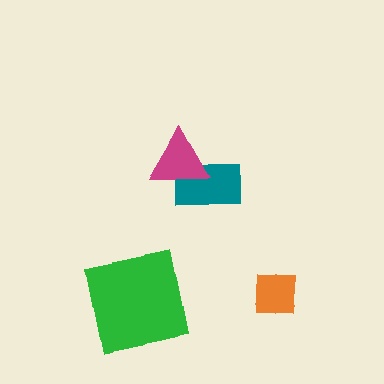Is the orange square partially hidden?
No, no other shape covers it.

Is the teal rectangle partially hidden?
Yes, it is partially covered by another shape.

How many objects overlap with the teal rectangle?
1 object overlaps with the teal rectangle.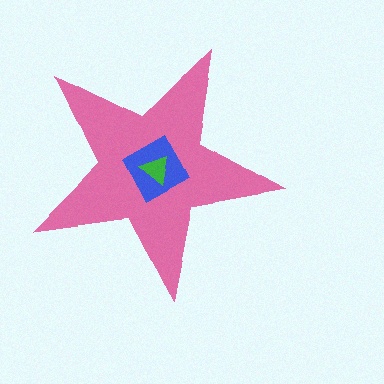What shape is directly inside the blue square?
The green triangle.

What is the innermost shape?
The green triangle.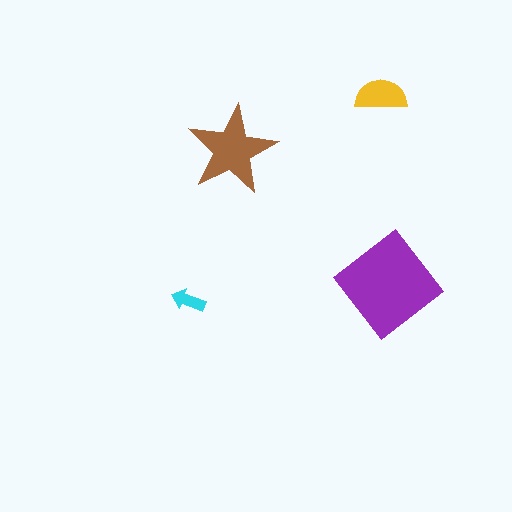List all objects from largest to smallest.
The purple diamond, the brown star, the yellow semicircle, the cyan arrow.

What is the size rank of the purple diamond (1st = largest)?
1st.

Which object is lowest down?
The cyan arrow is bottommost.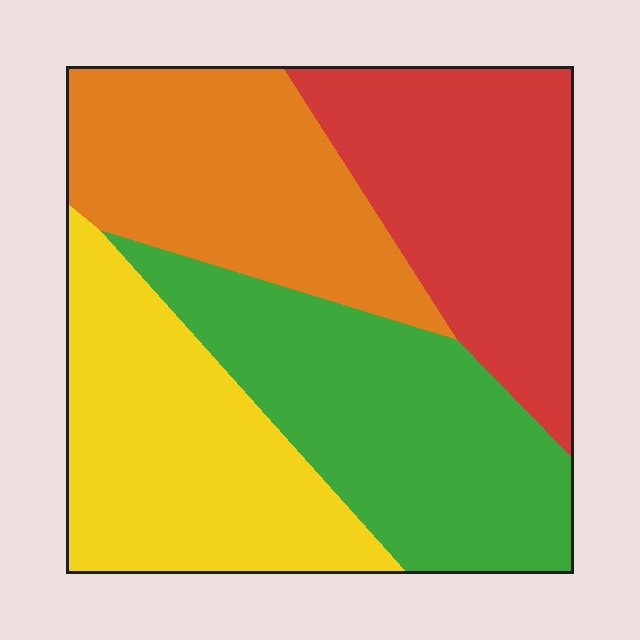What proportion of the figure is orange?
Orange takes up between a sixth and a third of the figure.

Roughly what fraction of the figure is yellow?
Yellow takes up about one quarter (1/4) of the figure.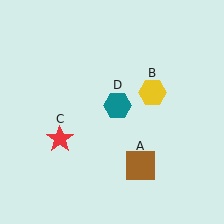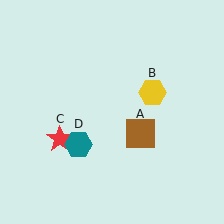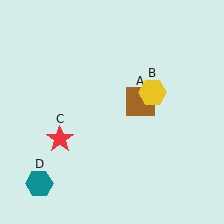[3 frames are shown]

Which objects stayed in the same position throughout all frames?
Yellow hexagon (object B) and red star (object C) remained stationary.